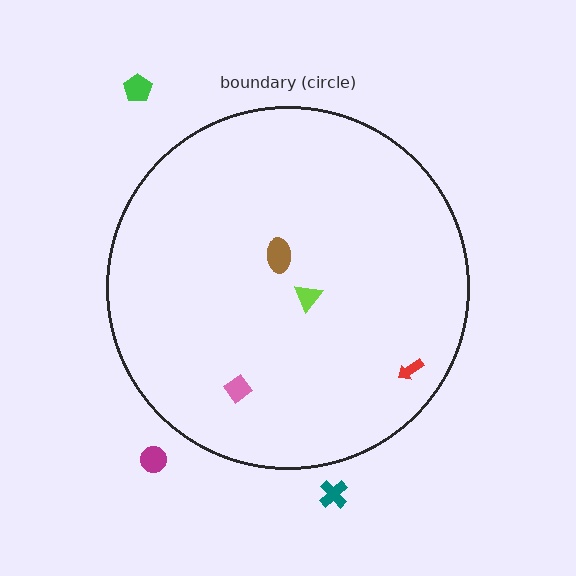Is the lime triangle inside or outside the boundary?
Inside.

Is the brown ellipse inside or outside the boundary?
Inside.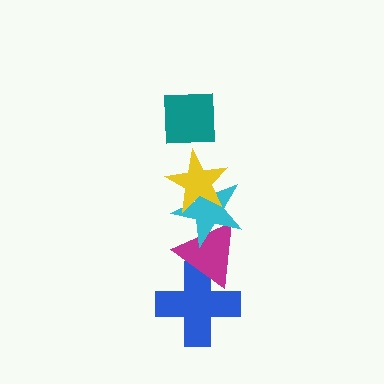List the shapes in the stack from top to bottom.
From top to bottom: the teal square, the yellow star, the cyan star, the magenta triangle, the blue cross.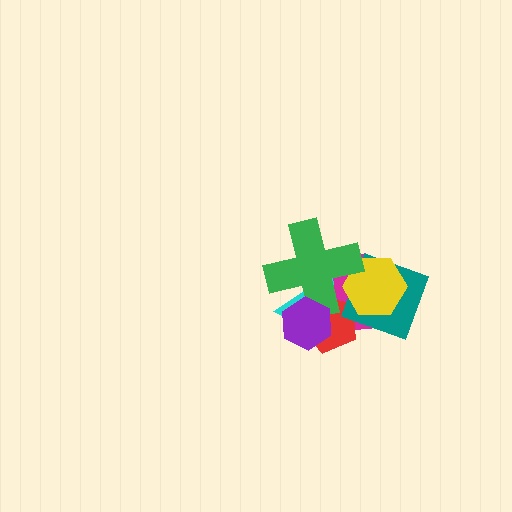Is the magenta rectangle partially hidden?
Yes, it is partially covered by another shape.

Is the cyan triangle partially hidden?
Yes, it is partially covered by another shape.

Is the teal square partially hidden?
Yes, it is partially covered by another shape.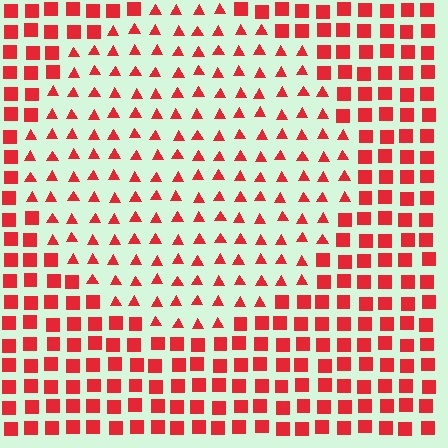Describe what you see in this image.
The image is filled with small red elements arranged in a uniform grid. A circle-shaped region contains triangles, while the surrounding area contains squares. The boundary is defined purely by the change in element shape.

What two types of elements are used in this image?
The image uses triangles inside the circle region and squares outside it.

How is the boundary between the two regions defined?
The boundary is defined by a change in element shape: triangles inside vs. squares outside. All elements share the same color and spacing.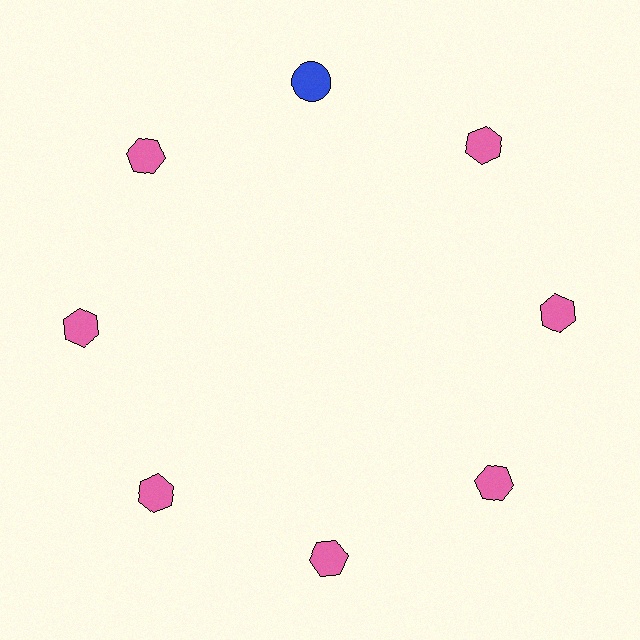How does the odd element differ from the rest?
It differs in both color (blue instead of pink) and shape (circle instead of hexagon).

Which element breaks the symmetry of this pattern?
The blue circle at roughly the 12 o'clock position breaks the symmetry. All other shapes are pink hexagons.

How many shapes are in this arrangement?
There are 8 shapes arranged in a ring pattern.